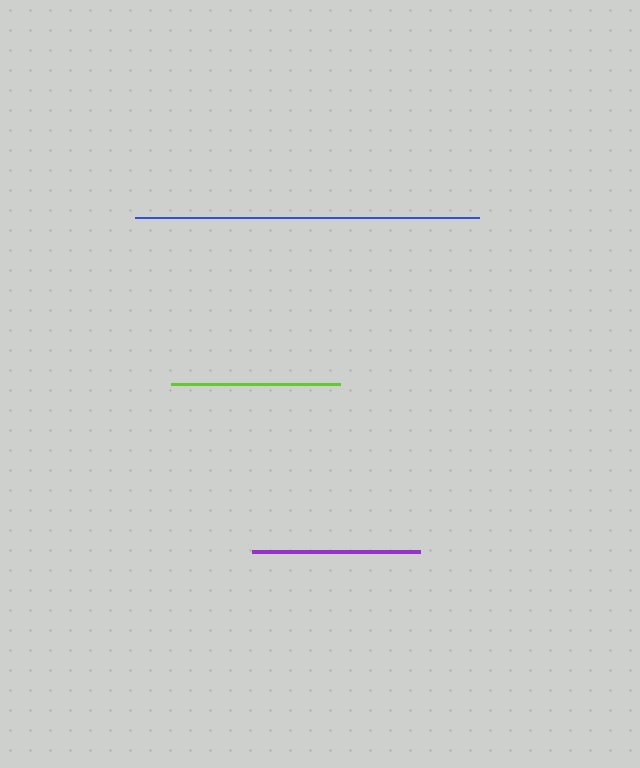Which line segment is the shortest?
The purple line is the shortest at approximately 167 pixels.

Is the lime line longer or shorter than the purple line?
The lime line is longer than the purple line.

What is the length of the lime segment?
The lime segment is approximately 169 pixels long.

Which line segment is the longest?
The blue line is the longest at approximately 344 pixels.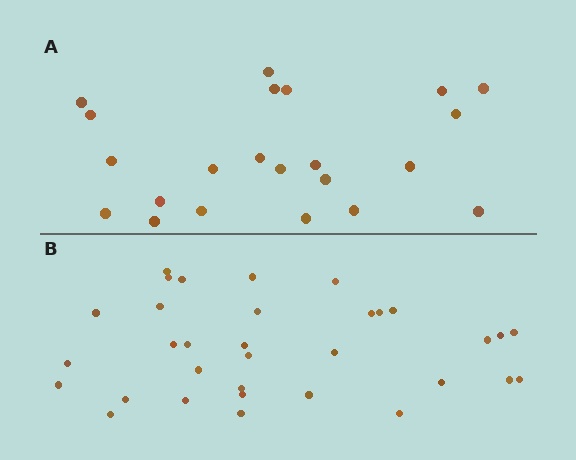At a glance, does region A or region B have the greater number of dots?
Region B (the bottom region) has more dots.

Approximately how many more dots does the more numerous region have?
Region B has roughly 12 or so more dots than region A.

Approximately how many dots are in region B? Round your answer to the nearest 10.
About 30 dots. (The exact count is 33, which rounds to 30.)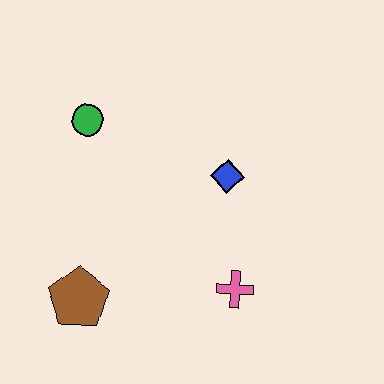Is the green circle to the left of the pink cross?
Yes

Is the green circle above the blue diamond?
Yes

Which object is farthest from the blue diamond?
The brown pentagon is farthest from the blue diamond.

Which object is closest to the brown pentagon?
The pink cross is closest to the brown pentagon.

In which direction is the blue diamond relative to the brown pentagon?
The blue diamond is to the right of the brown pentagon.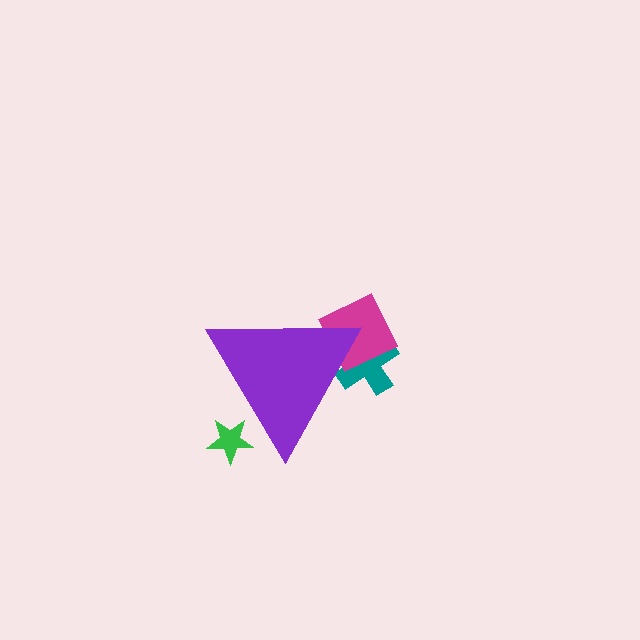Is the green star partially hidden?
Yes, the green star is partially hidden behind the purple triangle.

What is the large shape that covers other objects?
A purple triangle.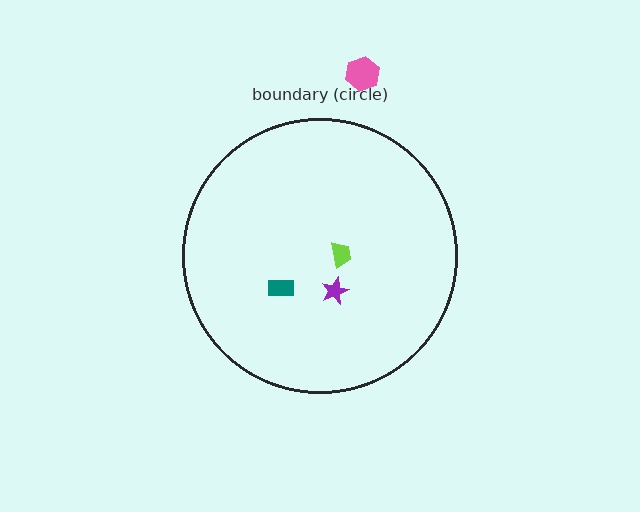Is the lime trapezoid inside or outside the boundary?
Inside.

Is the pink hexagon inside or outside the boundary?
Outside.